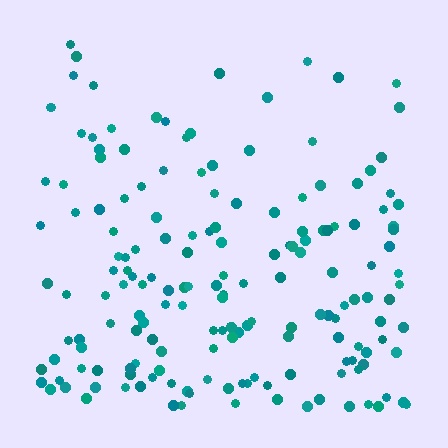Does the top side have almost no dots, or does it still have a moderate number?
Still a moderate number, just noticeably fewer than the bottom.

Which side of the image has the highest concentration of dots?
The bottom.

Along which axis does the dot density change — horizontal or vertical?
Vertical.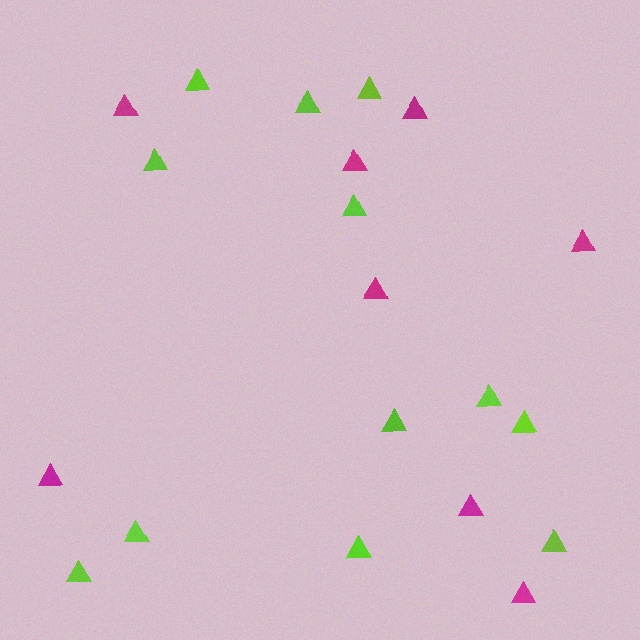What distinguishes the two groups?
There are 2 groups: one group of lime triangles (12) and one group of magenta triangles (8).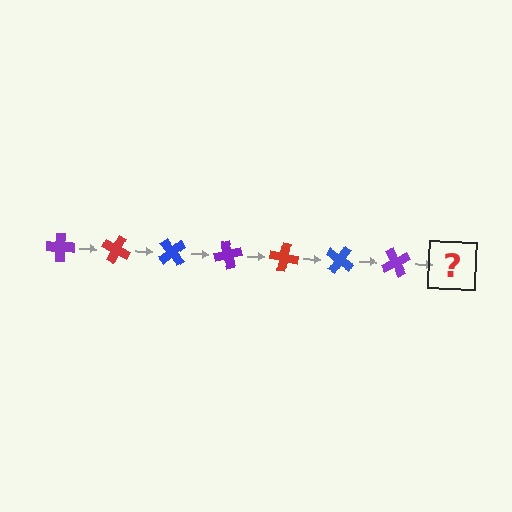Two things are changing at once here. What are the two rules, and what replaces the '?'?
The two rules are that it rotates 25 degrees each step and the color cycles through purple, red, and blue. The '?' should be a red cross, rotated 175 degrees from the start.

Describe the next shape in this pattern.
It should be a red cross, rotated 175 degrees from the start.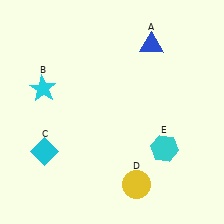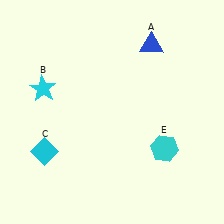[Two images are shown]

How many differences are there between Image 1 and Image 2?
There is 1 difference between the two images.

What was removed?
The yellow circle (D) was removed in Image 2.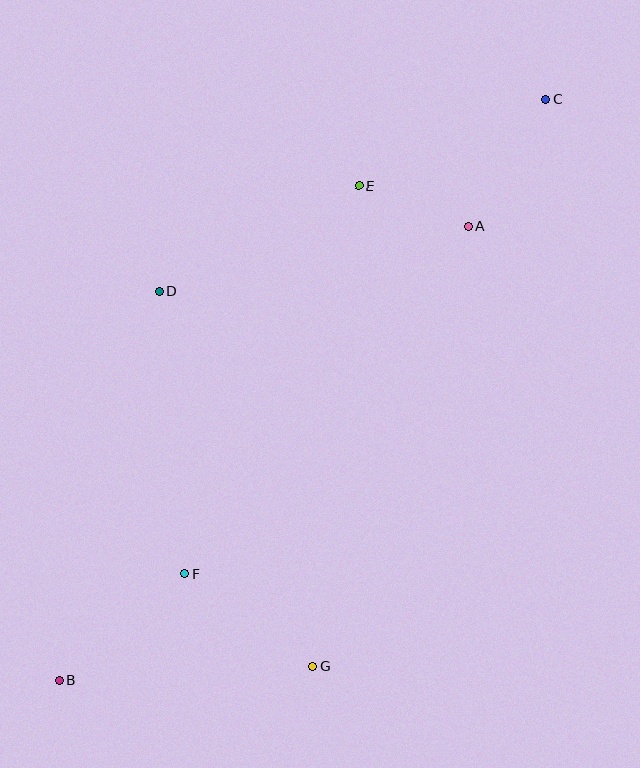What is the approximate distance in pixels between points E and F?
The distance between E and F is approximately 425 pixels.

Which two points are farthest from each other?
Points B and C are farthest from each other.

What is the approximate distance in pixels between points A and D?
The distance between A and D is approximately 316 pixels.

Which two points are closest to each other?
Points A and E are closest to each other.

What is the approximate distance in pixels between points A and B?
The distance between A and B is approximately 611 pixels.